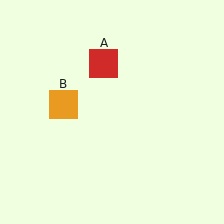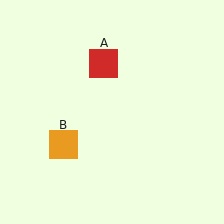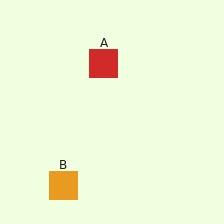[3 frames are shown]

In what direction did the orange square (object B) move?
The orange square (object B) moved down.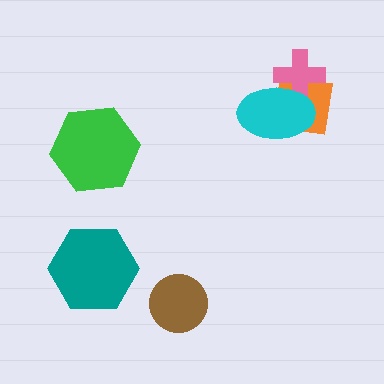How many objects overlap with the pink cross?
2 objects overlap with the pink cross.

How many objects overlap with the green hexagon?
0 objects overlap with the green hexagon.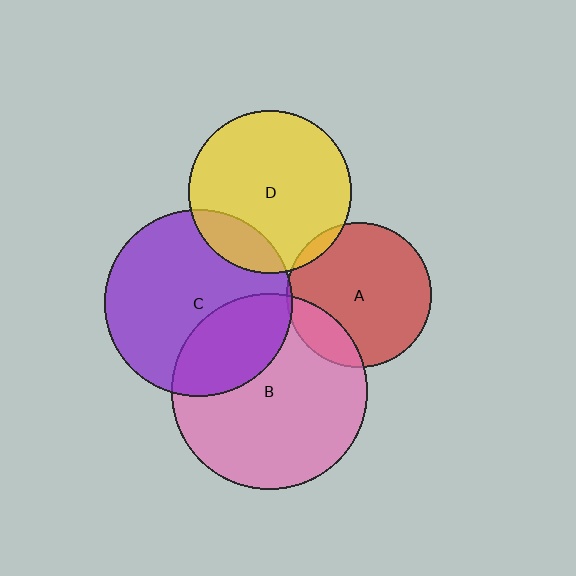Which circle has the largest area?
Circle B (pink).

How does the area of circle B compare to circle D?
Approximately 1.4 times.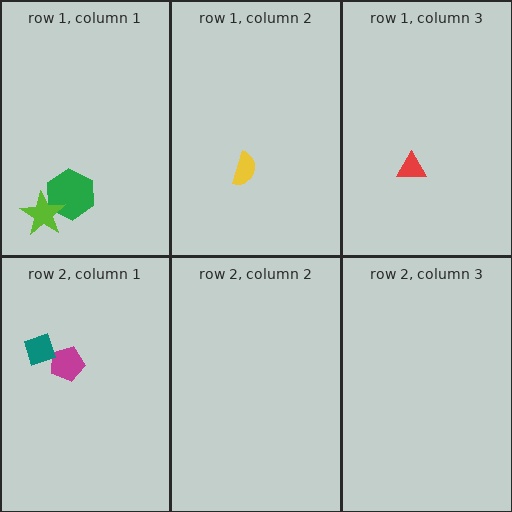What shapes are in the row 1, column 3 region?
The red triangle.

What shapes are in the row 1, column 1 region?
The green hexagon, the lime star.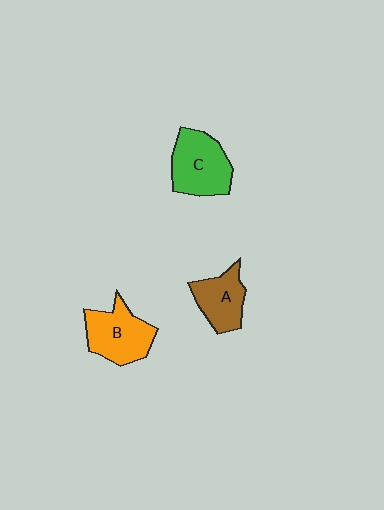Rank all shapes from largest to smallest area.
From largest to smallest: C (green), B (orange), A (brown).